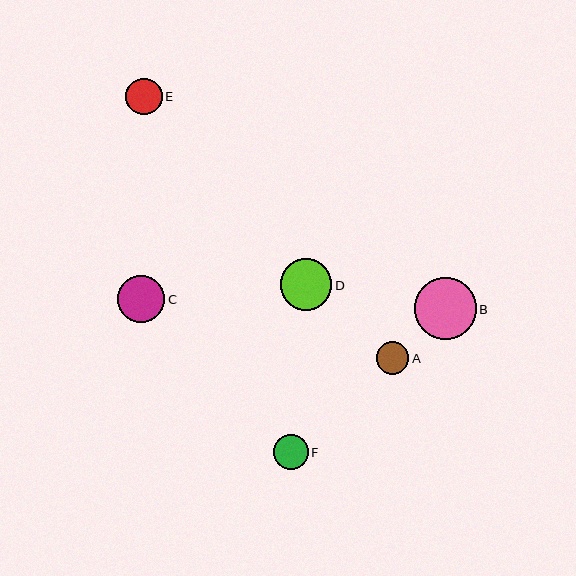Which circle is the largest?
Circle B is the largest with a size of approximately 62 pixels.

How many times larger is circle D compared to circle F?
Circle D is approximately 1.5 times the size of circle F.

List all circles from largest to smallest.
From largest to smallest: B, D, C, E, F, A.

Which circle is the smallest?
Circle A is the smallest with a size of approximately 33 pixels.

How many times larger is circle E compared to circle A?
Circle E is approximately 1.1 times the size of circle A.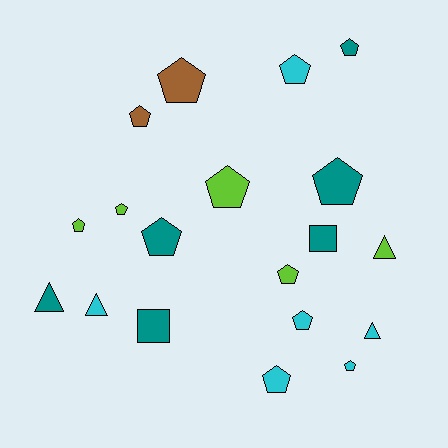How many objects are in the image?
There are 19 objects.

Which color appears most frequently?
Cyan, with 6 objects.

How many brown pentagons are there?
There are 2 brown pentagons.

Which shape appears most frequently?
Pentagon, with 13 objects.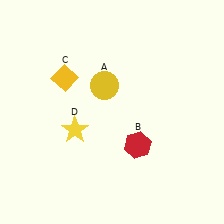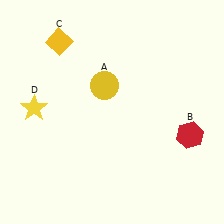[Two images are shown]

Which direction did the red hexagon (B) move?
The red hexagon (B) moved right.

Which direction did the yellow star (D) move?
The yellow star (D) moved left.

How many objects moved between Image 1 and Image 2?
3 objects moved between the two images.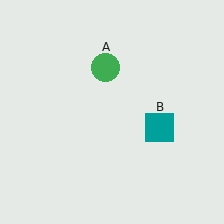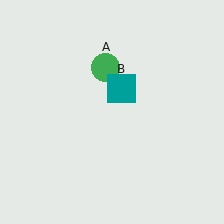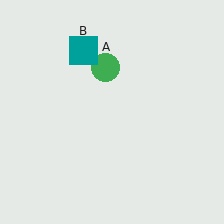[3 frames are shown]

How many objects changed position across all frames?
1 object changed position: teal square (object B).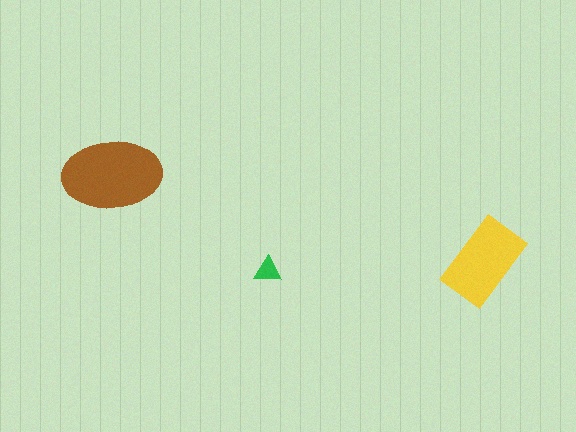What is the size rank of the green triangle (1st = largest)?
3rd.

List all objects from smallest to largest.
The green triangle, the yellow rectangle, the brown ellipse.